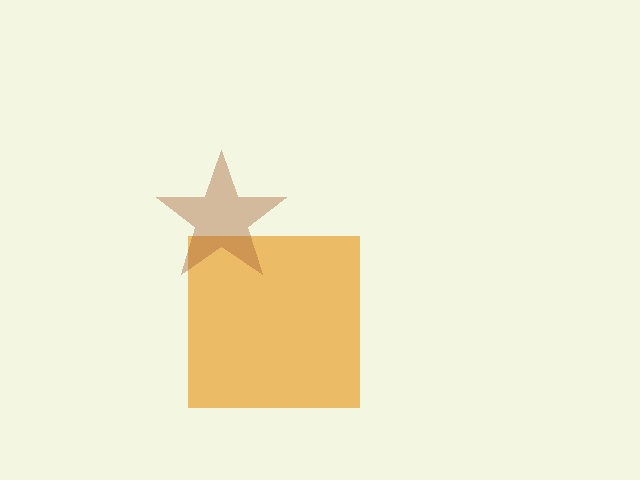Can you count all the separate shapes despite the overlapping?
Yes, there are 2 separate shapes.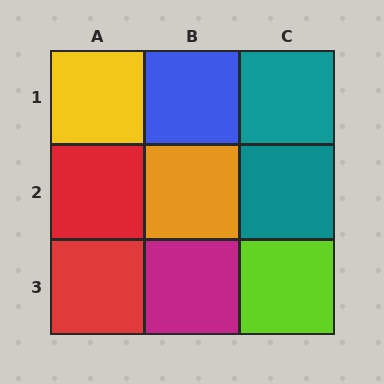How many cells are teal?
2 cells are teal.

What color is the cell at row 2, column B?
Orange.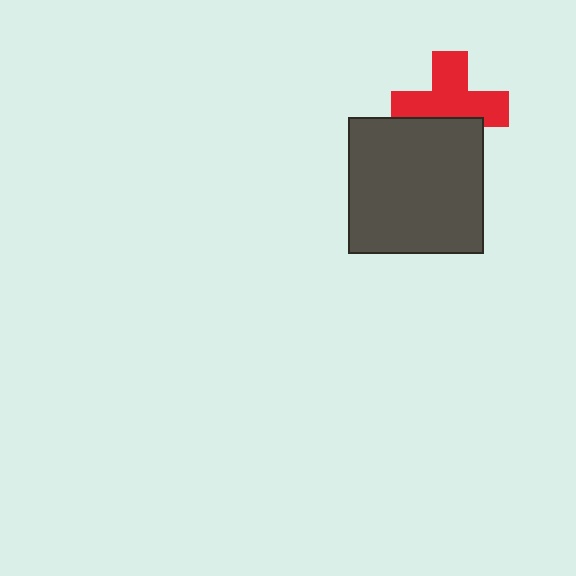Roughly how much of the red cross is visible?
Most of it is visible (roughly 67%).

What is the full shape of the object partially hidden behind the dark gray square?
The partially hidden object is a red cross.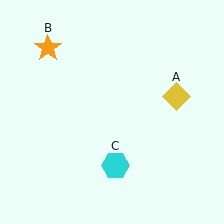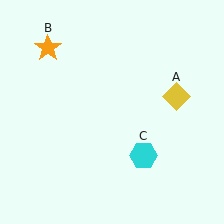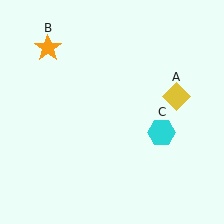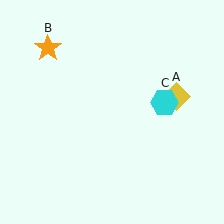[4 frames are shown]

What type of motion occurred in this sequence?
The cyan hexagon (object C) rotated counterclockwise around the center of the scene.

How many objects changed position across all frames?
1 object changed position: cyan hexagon (object C).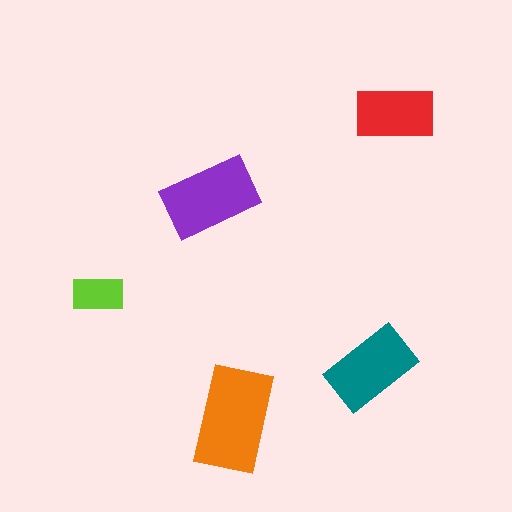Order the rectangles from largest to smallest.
the orange one, the purple one, the teal one, the red one, the lime one.